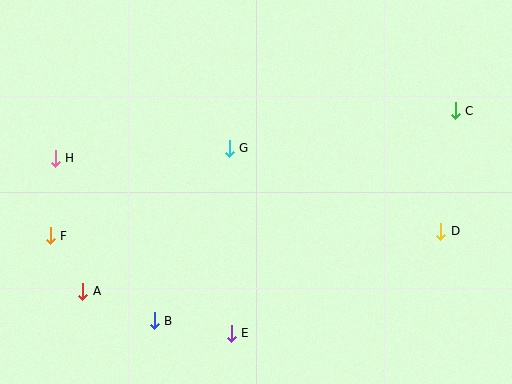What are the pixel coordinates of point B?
Point B is at (154, 321).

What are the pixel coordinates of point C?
Point C is at (455, 111).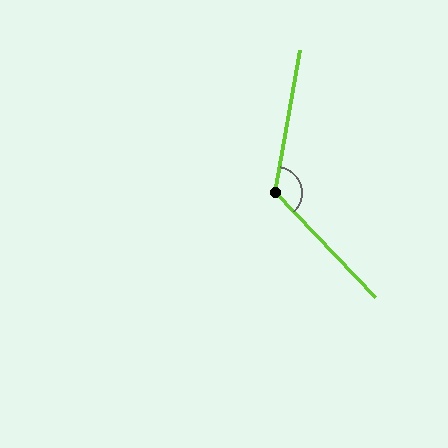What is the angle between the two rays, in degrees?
Approximately 127 degrees.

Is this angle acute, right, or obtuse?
It is obtuse.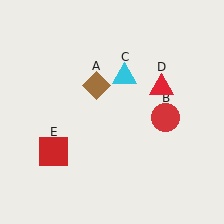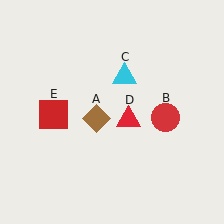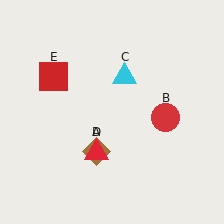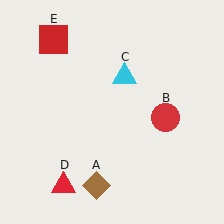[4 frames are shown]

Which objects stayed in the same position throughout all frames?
Red circle (object B) and cyan triangle (object C) remained stationary.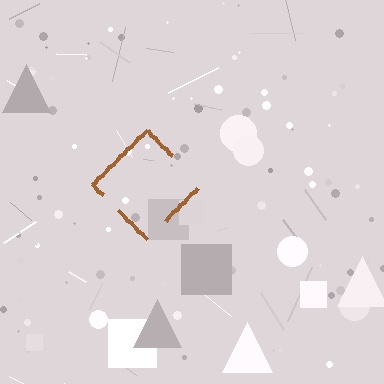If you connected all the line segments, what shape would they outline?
They would outline a diamond.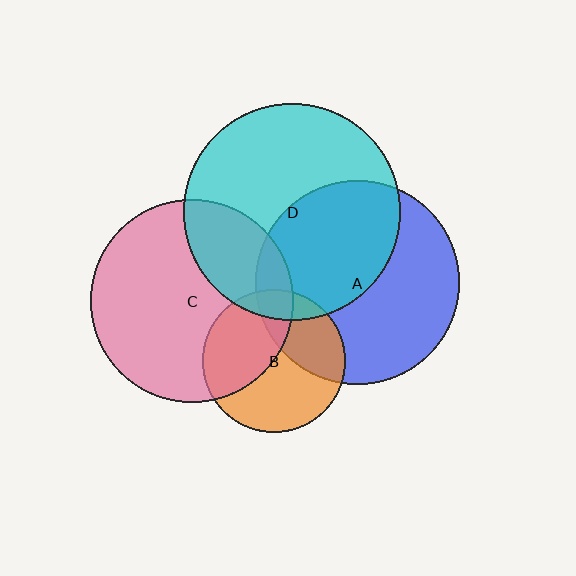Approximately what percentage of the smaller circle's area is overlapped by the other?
Approximately 10%.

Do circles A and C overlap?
Yes.